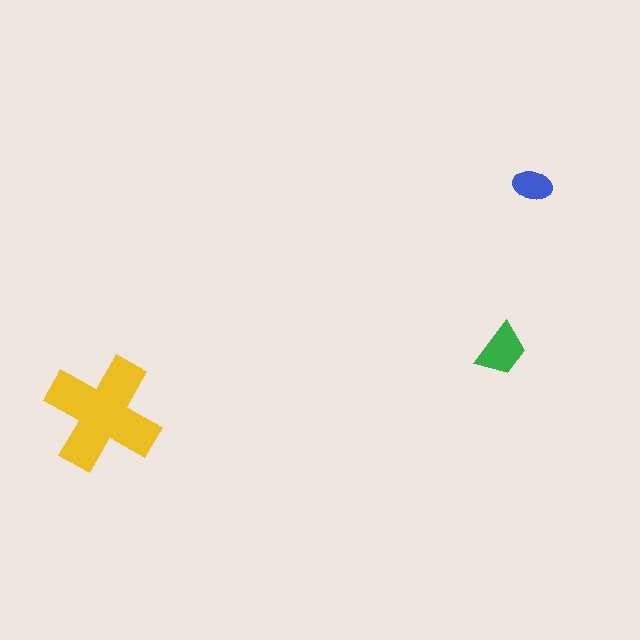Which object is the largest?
The yellow cross.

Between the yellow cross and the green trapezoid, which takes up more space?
The yellow cross.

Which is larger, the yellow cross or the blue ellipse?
The yellow cross.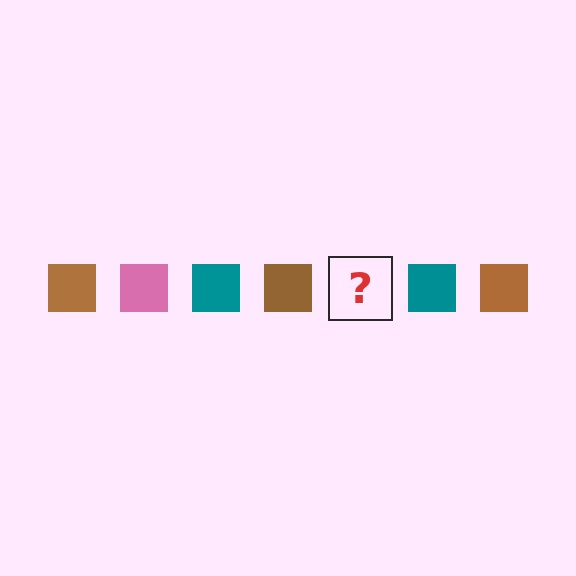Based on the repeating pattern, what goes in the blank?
The blank should be a pink square.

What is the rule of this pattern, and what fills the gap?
The rule is that the pattern cycles through brown, pink, teal squares. The gap should be filled with a pink square.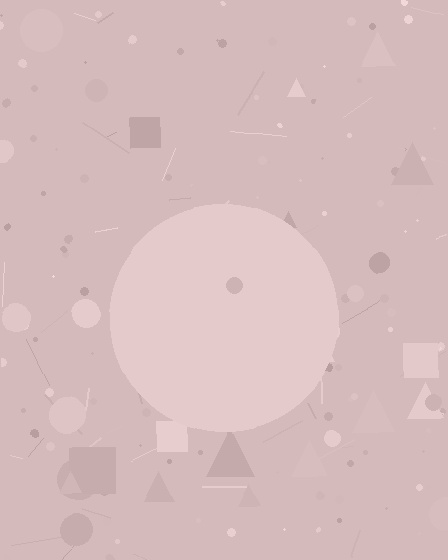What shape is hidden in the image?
A circle is hidden in the image.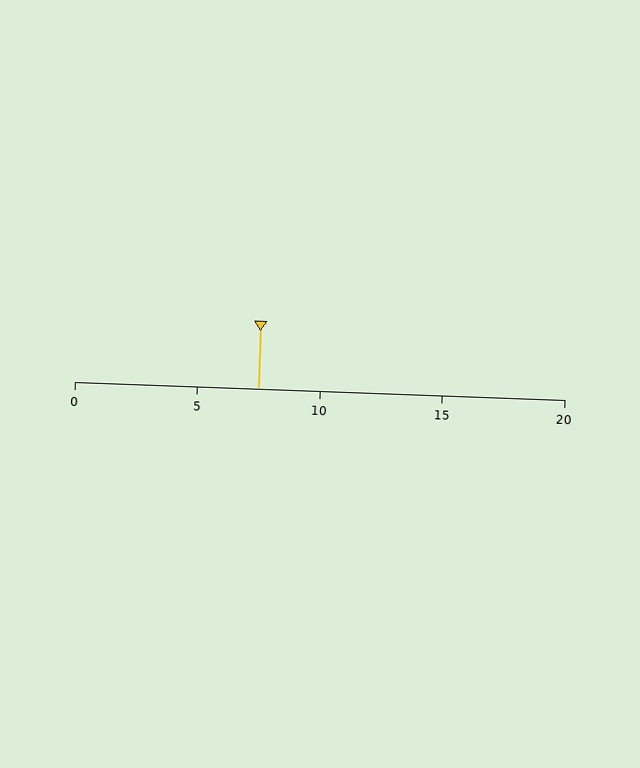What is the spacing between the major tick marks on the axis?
The major ticks are spaced 5 apart.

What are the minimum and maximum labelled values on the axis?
The axis runs from 0 to 20.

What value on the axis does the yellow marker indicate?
The marker indicates approximately 7.5.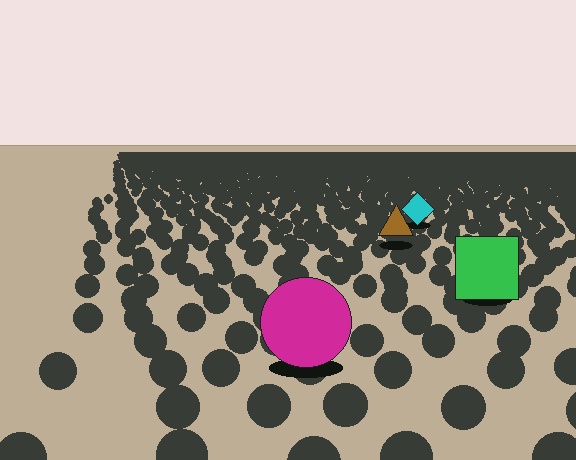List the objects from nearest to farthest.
From nearest to farthest: the magenta circle, the green square, the brown triangle, the cyan diamond.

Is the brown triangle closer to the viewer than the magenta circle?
No. The magenta circle is closer — you can tell from the texture gradient: the ground texture is coarser near it.